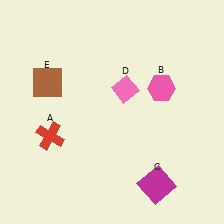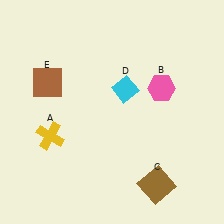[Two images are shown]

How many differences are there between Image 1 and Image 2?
There are 3 differences between the two images.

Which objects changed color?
A changed from red to yellow. C changed from magenta to brown. D changed from pink to cyan.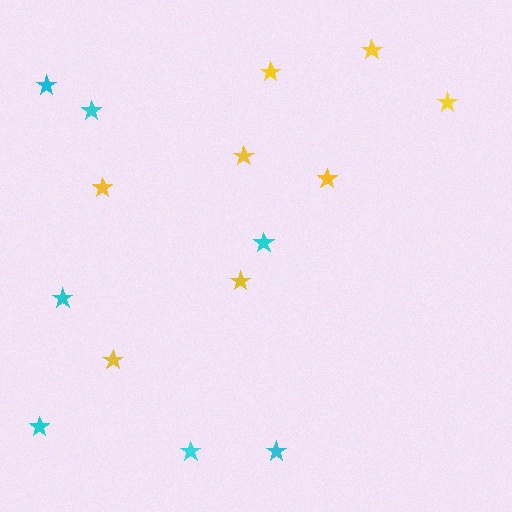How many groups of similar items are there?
There are 2 groups: one group of cyan stars (7) and one group of yellow stars (8).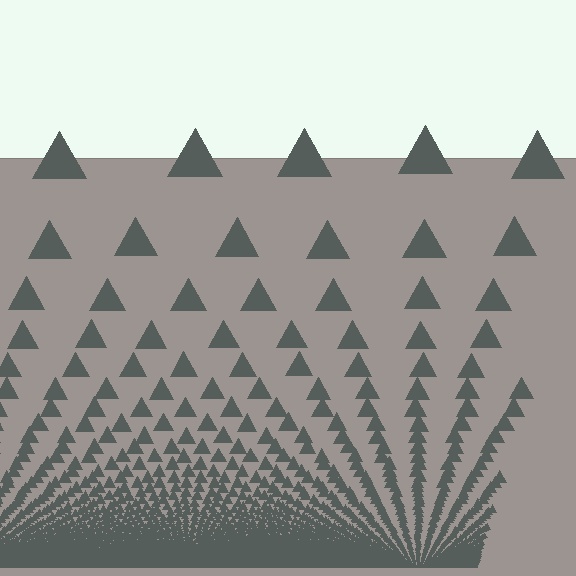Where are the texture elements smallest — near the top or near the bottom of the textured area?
Near the bottom.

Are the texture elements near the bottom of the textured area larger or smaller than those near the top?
Smaller. The gradient is inverted — elements near the bottom are smaller and denser.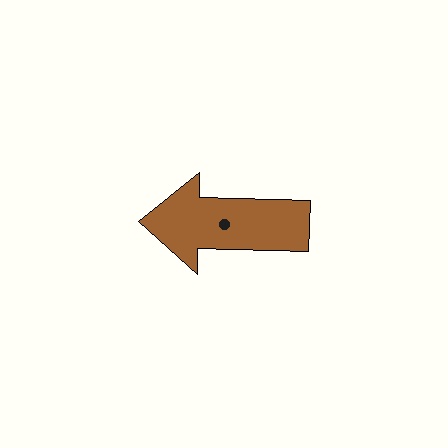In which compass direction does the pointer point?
West.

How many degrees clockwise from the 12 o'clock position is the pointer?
Approximately 271 degrees.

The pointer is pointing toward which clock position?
Roughly 9 o'clock.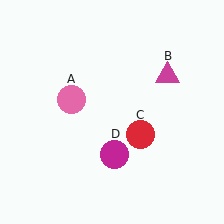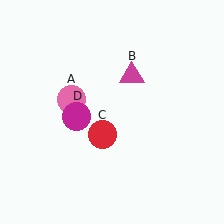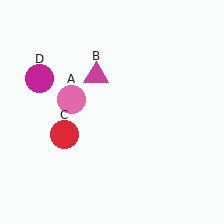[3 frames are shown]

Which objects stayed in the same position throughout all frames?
Pink circle (object A) remained stationary.